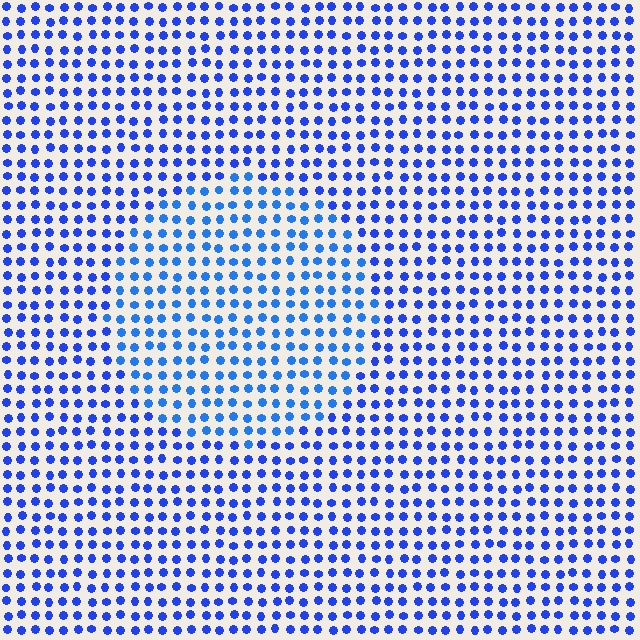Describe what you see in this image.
The image is filled with small blue elements in a uniform arrangement. A circle-shaped region is visible where the elements are tinted to a slightly different hue, forming a subtle color boundary.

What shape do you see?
I see a circle.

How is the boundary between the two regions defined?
The boundary is defined purely by a slight shift in hue (about 17 degrees). Spacing, size, and orientation are identical on both sides.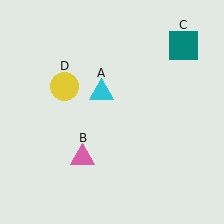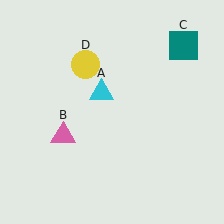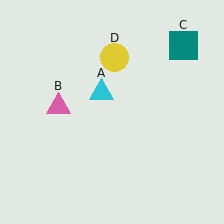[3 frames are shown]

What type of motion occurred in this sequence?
The pink triangle (object B), yellow circle (object D) rotated clockwise around the center of the scene.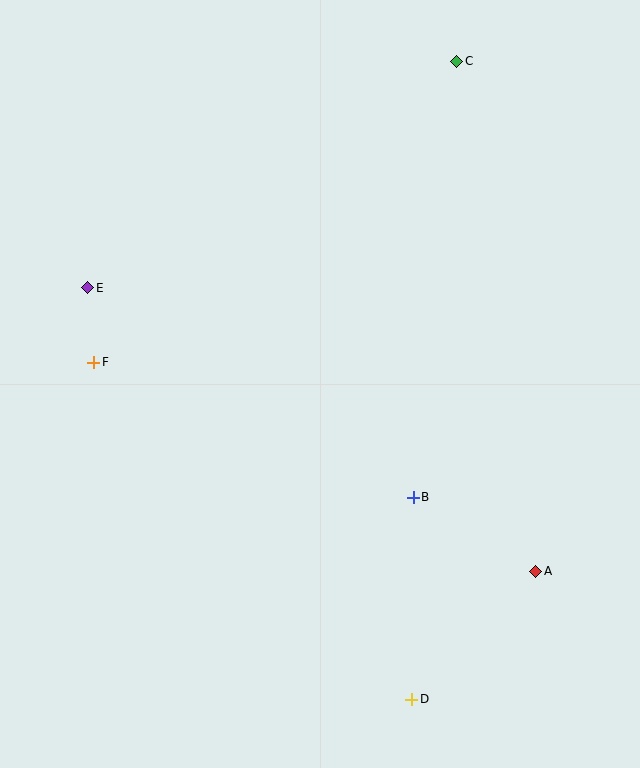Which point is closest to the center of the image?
Point B at (413, 497) is closest to the center.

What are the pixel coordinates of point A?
Point A is at (536, 571).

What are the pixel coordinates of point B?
Point B is at (413, 497).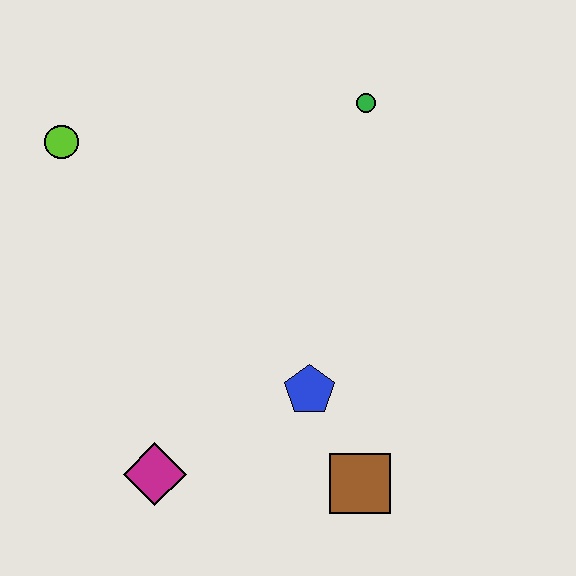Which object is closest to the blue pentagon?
The brown square is closest to the blue pentagon.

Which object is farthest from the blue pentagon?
The lime circle is farthest from the blue pentagon.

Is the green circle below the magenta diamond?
No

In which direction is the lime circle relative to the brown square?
The lime circle is above the brown square.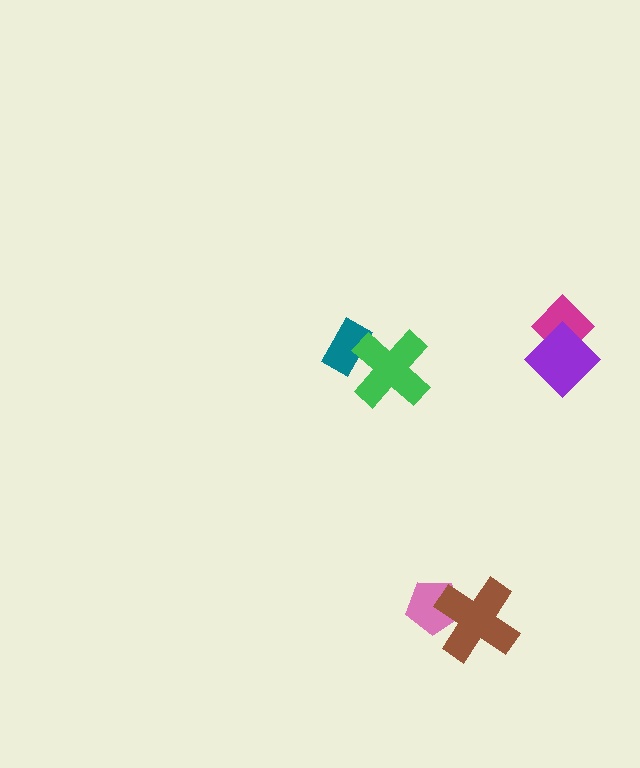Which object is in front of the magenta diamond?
The purple diamond is in front of the magenta diamond.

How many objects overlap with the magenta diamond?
1 object overlaps with the magenta diamond.